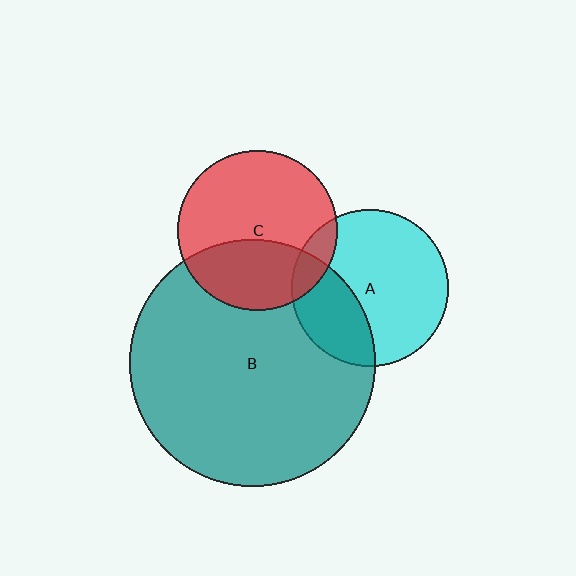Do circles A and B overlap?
Yes.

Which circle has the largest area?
Circle B (teal).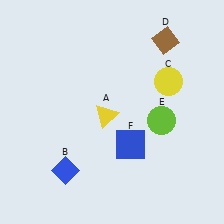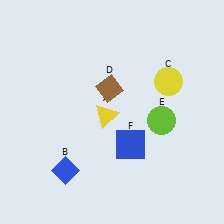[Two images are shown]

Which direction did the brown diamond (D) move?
The brown diamond (D) moved left.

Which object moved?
The brown diamond (D) moved left.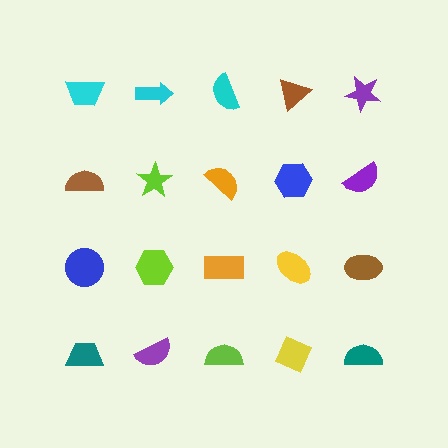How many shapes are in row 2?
5 shapes.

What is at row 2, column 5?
A purple semicircle.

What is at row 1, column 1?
A cyan trapezoid.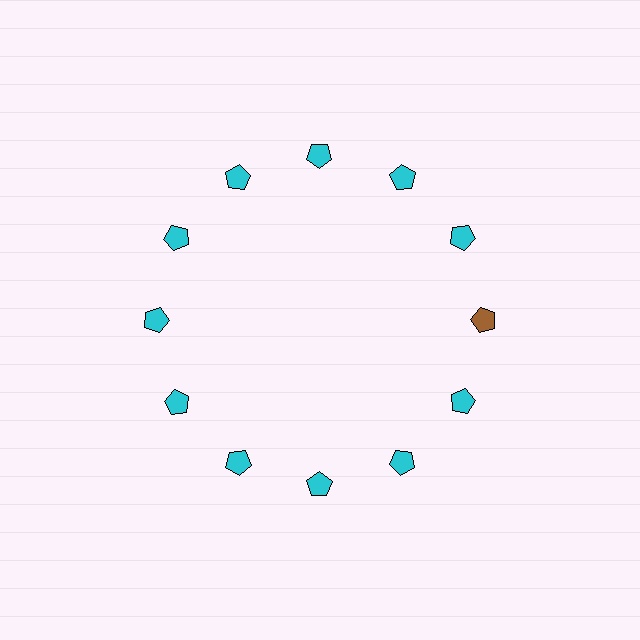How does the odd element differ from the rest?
It has a different color: brown instead of cyan.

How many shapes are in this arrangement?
There are 12 shapes arranged in a ring pattern.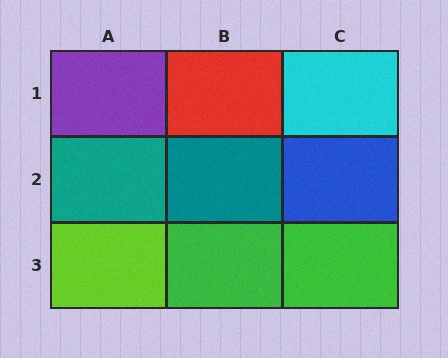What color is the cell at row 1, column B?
Red.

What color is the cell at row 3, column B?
Green.